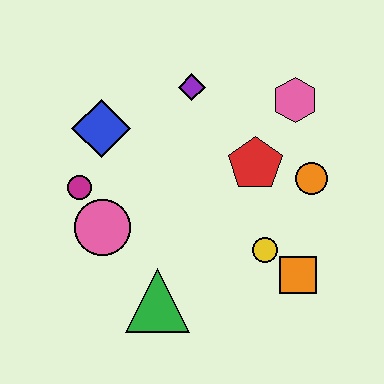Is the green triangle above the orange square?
No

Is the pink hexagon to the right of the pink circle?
Yes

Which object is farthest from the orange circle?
The magenta circle is farthest from the orange circle.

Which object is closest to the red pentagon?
The orange circle is closest to the red pentagon.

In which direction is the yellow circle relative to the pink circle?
The yellow circle is to the right of the pink circle.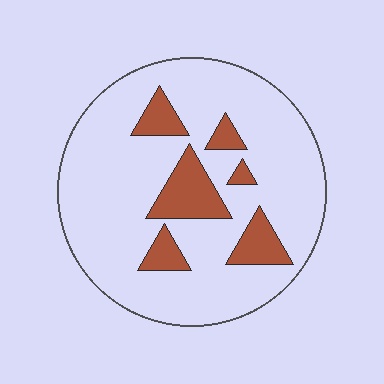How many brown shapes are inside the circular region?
6.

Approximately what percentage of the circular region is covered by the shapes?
Approximately 15%.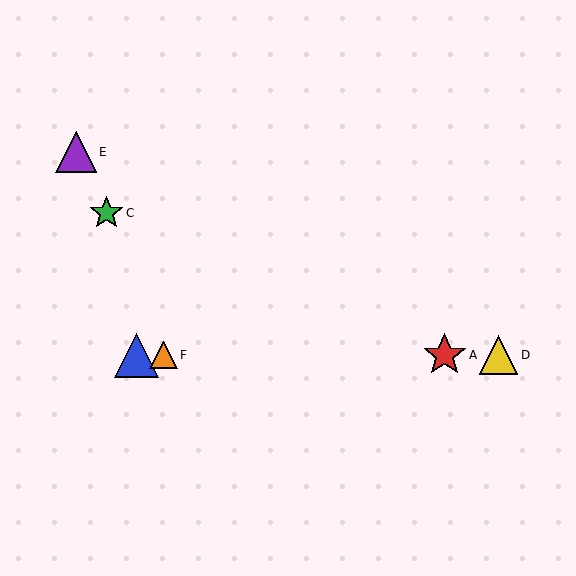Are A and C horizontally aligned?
No, A is at y≈355 and C is at y≈213.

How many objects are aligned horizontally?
4 objects (A, B, D, F) are aligned horizontally.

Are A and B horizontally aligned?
Yes, both are at y≈355.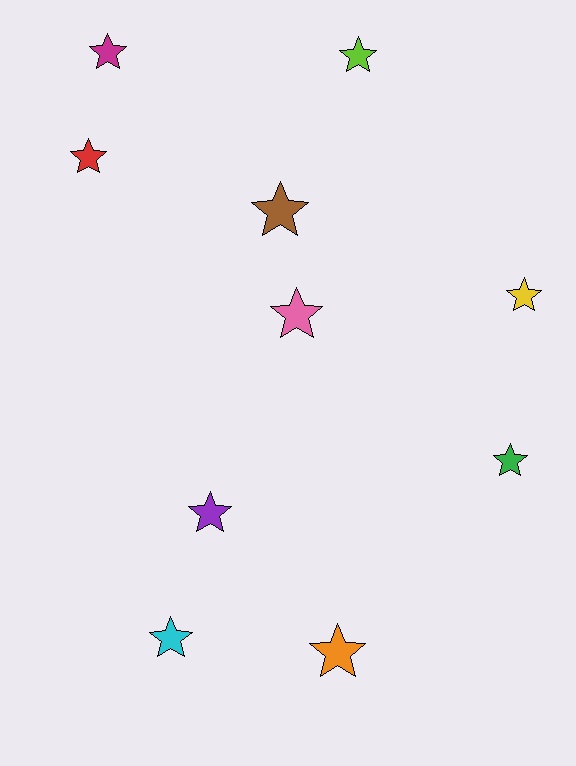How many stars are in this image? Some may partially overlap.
There are 10 stars.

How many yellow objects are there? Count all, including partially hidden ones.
There is 1 yellow object.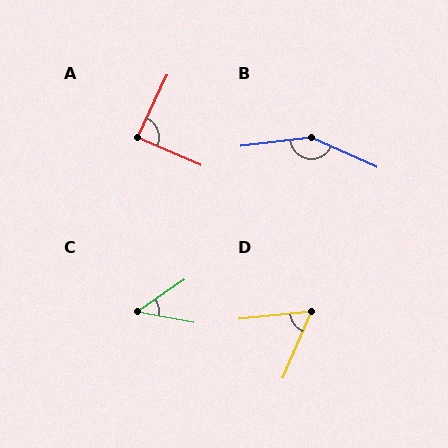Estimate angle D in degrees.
Approximately 61 degrees.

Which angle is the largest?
B, at approximately 149 degrees.